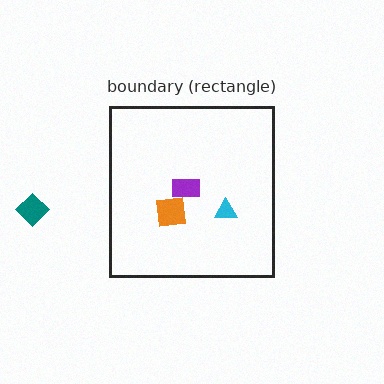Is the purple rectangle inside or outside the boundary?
Inside.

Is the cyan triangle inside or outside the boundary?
Inside.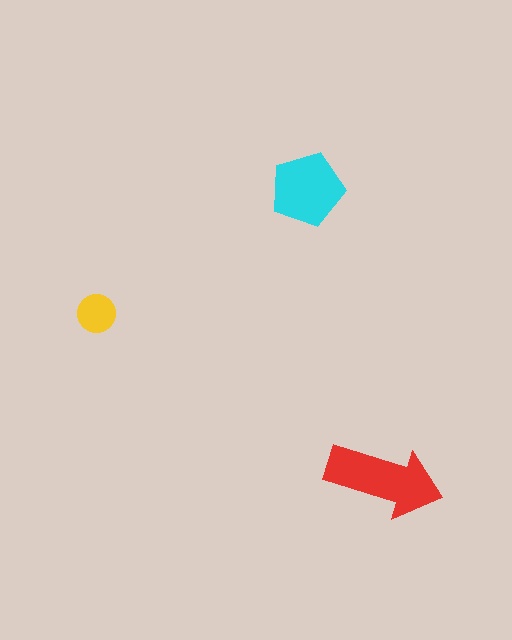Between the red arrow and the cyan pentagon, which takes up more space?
The red arrow.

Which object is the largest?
The red arrow.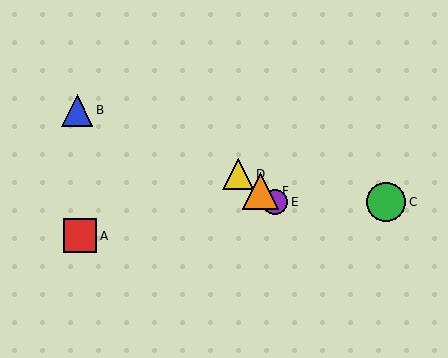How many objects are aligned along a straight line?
3 objects (D, E, F) are aligned along a straight line.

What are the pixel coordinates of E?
Object E is at (275, 202).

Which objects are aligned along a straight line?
Objects D, E, F are aligned along a straight line.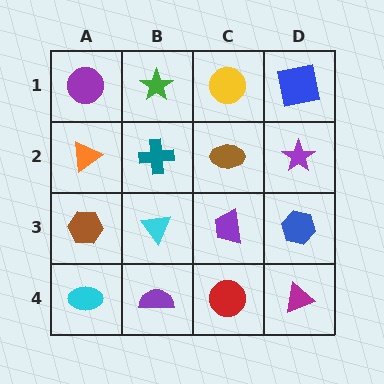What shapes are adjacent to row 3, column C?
A brown ellipse (row 2, column C), a red circle (row 4, column C), a cyan triangle (row 3, column B), a blue hexagon (row 3, column D).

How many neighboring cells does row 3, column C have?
4.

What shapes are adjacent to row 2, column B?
A green star (row 1, column B), a cyan triangle (row 3, column B), an orange triangle (row 2, column A), a brown ellipse (row 2, column C).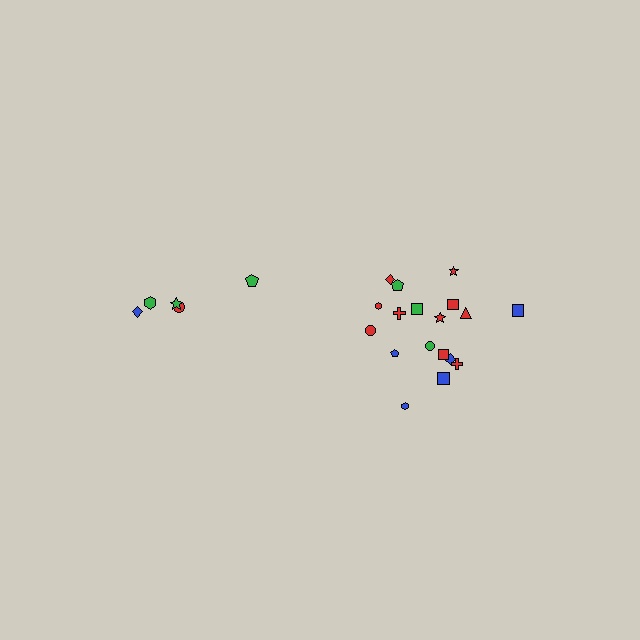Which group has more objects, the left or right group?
The right group.